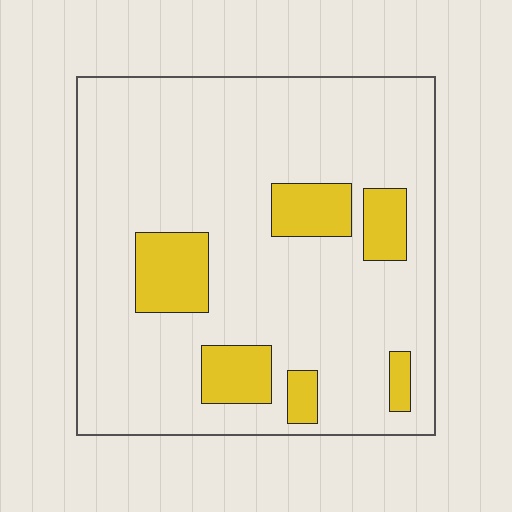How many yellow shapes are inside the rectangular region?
6.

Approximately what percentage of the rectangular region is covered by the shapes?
Approximately 15%.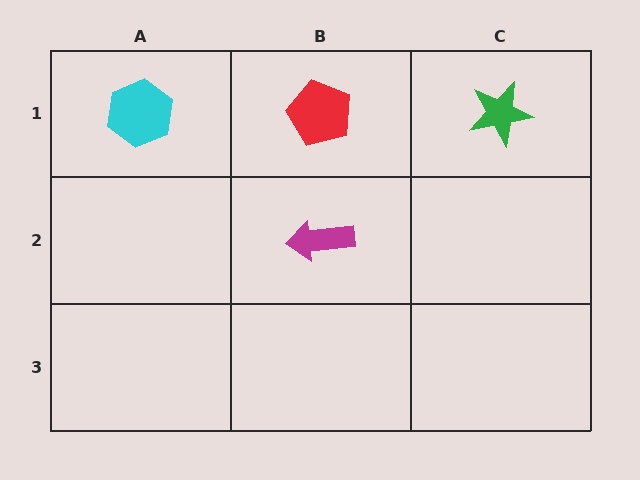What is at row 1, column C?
A green star.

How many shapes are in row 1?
3 shapes.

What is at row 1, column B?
A red pentagon.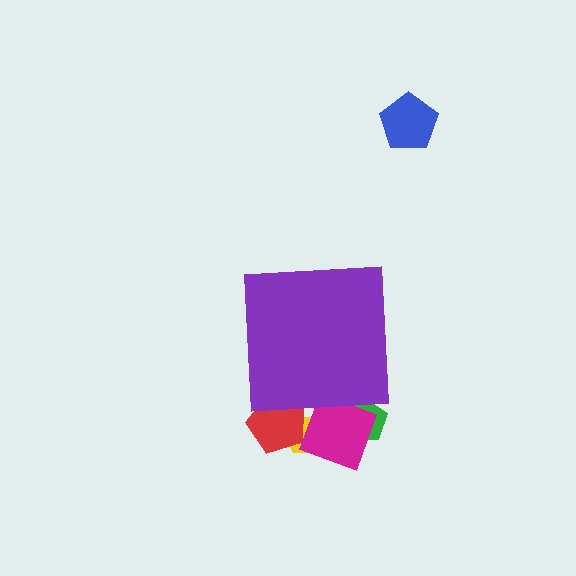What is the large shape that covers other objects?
A purple square.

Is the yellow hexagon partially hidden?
Yes, the yellow hexagon is partially hidden behind the purple square.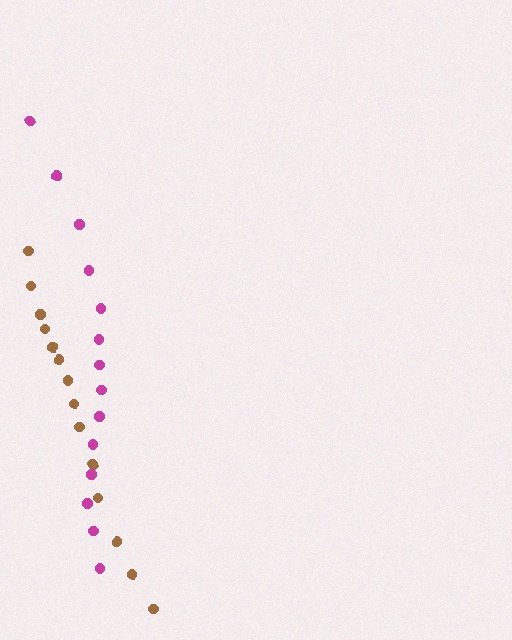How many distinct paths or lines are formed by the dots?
There are 2 distinct paths.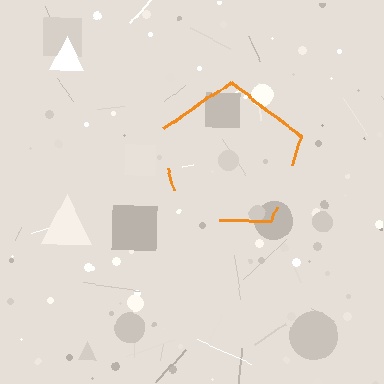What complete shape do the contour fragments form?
The contour fragments form a pentagon.